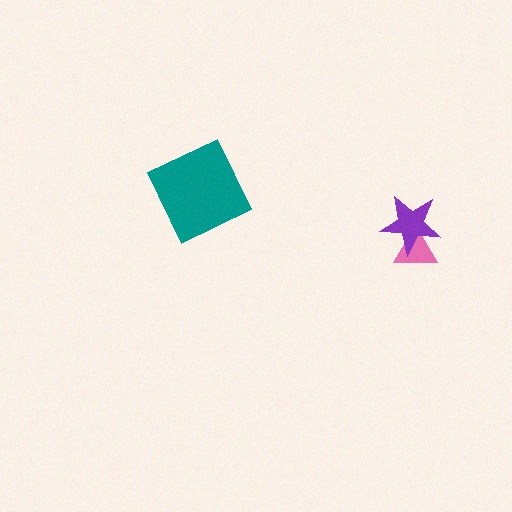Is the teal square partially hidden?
No, no other shape covers it.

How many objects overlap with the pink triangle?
1 object overlaps with the pink triangle.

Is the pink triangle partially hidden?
Yes, it is partially covered by another shape.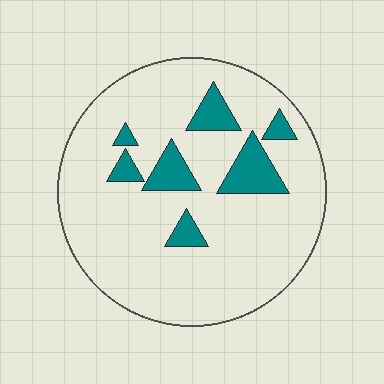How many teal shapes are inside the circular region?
7.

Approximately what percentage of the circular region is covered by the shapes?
Approximately 15%.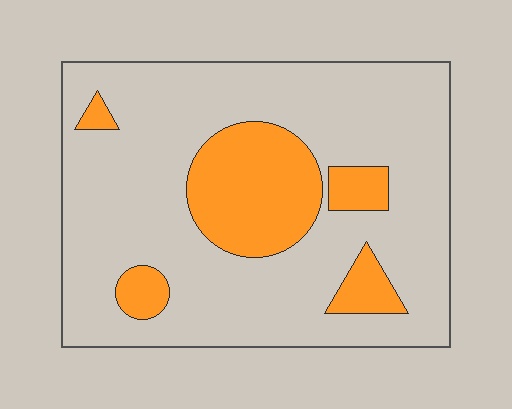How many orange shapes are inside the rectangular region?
5.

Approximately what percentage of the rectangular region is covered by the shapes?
Approximately 20%.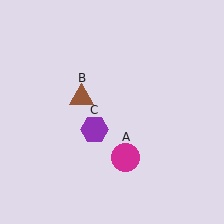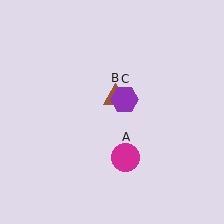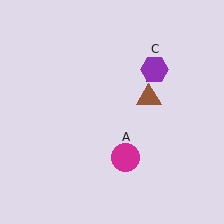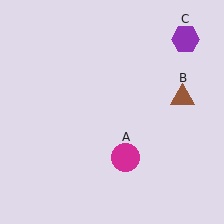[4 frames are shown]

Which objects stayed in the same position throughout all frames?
Magenta circle (object A) remained stationary.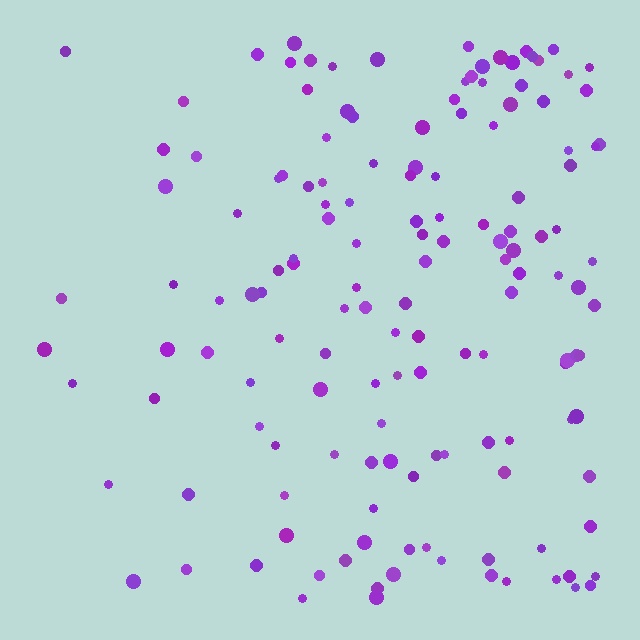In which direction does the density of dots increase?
From left to right, with the right side densest.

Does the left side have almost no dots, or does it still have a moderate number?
Still a moderate number, just noticeably fewer than the right.